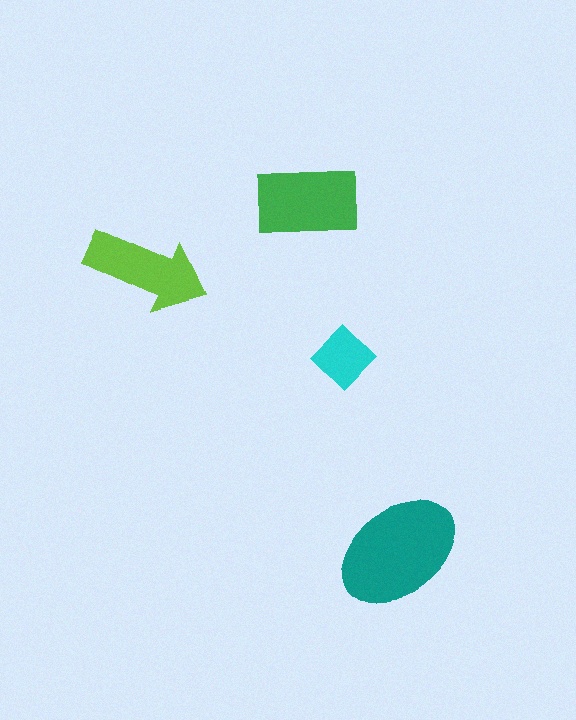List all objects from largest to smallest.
The teal ellipse, the green rectangle, the lime arrow, the cyan diamond.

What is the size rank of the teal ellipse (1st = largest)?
1st.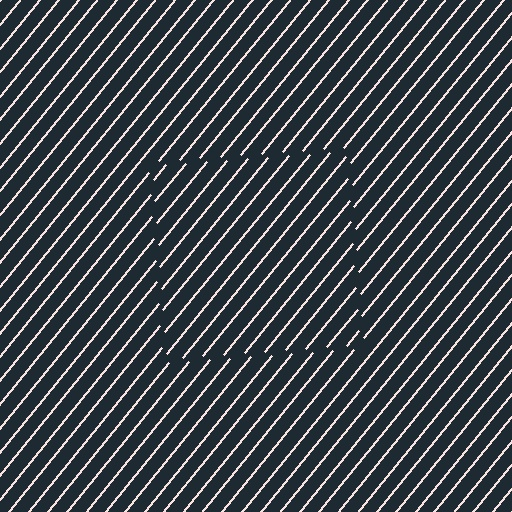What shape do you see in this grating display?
An illusory square. The interior of the shape contains the same grating, shifted by half a period — the contour is defined by the phase discontinuity where line-ends from the inner and outer gratings abut.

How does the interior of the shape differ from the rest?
The interior of the shape contains the same grating, shifted by half a period — the contour is defined by the phase discontinuity where line-ends from the inner and outer gratings abut.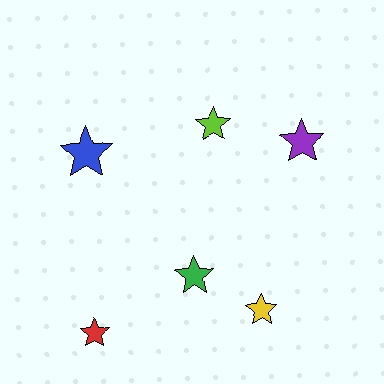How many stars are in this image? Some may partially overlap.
There are 6 stars.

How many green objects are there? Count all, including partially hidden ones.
There is 1 green object.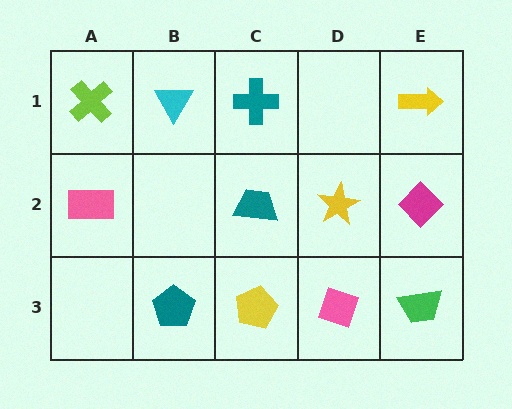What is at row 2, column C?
A teal trapezoid.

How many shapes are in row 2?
4 shapes.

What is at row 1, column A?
A lime cross.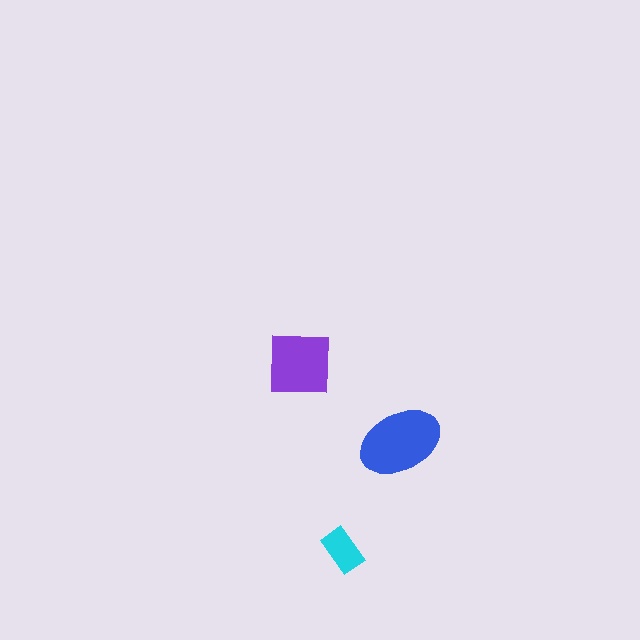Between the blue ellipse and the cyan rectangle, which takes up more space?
The blue ellipse.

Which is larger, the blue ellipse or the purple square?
The blue ellipse.